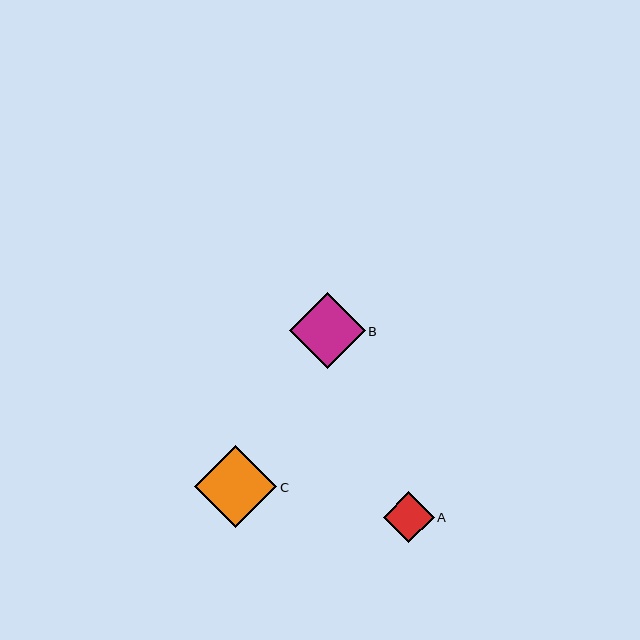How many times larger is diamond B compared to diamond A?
Diamond B is approximately 1.5 times the size of diamond A.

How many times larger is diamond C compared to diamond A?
Diamond C is approximately 1.6 times the size of diamond A.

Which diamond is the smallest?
Diamond A is the smallest with a size of approximately 51 pixels.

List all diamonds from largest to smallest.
From largest to smallest: C, B, A.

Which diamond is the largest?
Diamond C is the largest with a size of approximately 82 pixels.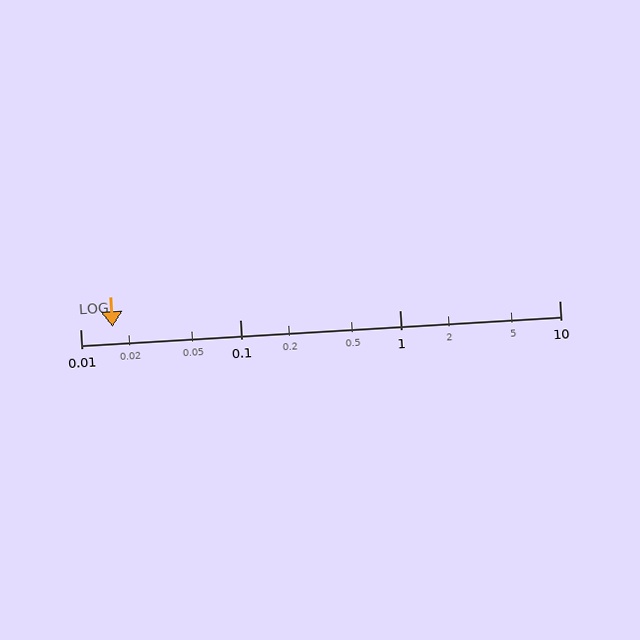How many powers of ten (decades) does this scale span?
The scale spans 3 decades, from 0.01 to 10.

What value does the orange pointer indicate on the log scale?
The pointer indicates approximately 0.016.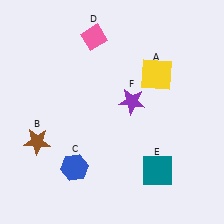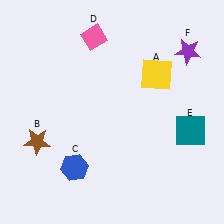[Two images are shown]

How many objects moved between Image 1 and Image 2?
2 objects moved between the two images.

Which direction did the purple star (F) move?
The purple star (F) moved right.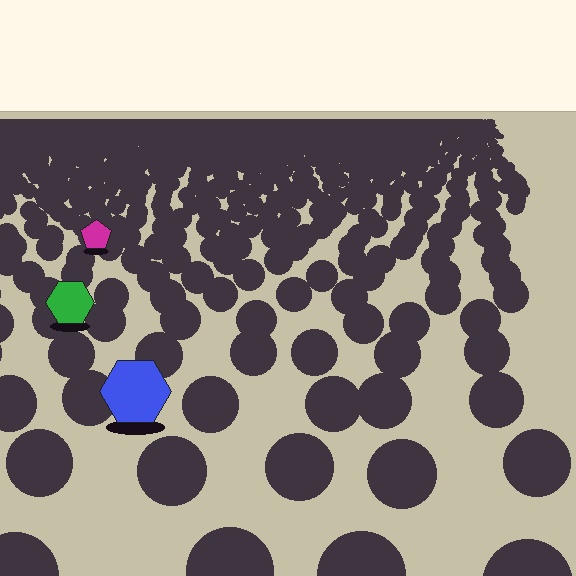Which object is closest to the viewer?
The blue hexagon is closest. The texture marks near it are larger and more spread out.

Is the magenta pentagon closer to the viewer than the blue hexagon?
No. The blue hexagon is closer — you can tell from the texture gradient: the ground texture is coarser near it.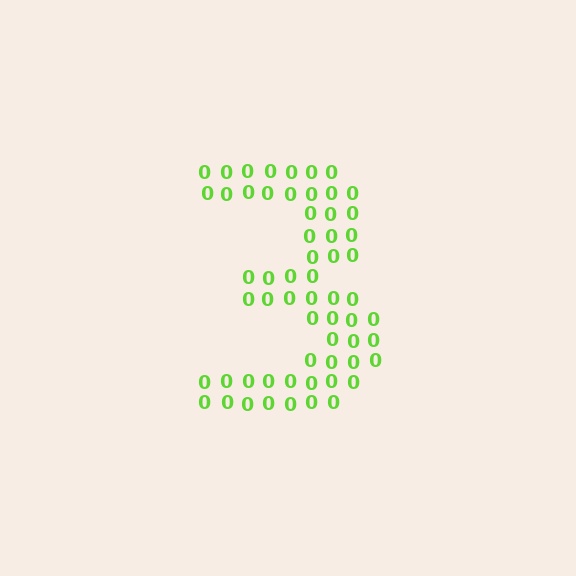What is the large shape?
The large shape is the digit 3.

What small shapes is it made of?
It is made of small digit 0's.